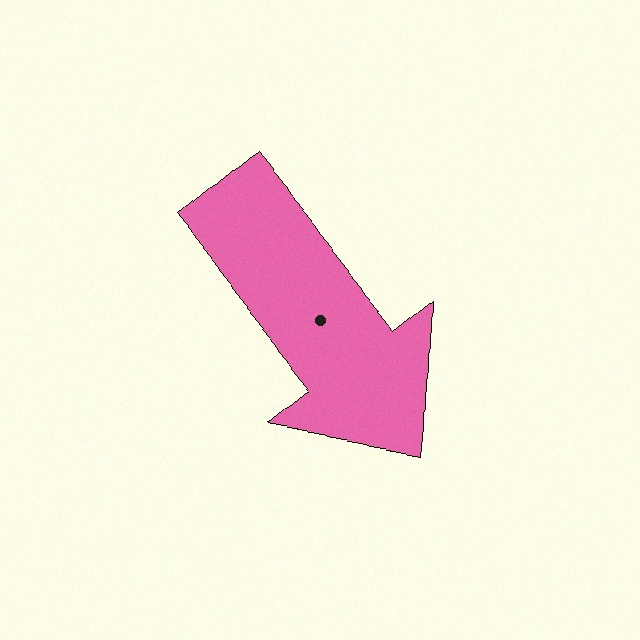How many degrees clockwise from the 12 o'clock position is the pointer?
Approximately 141 degrees.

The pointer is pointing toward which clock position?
Roughly 5 o'clock.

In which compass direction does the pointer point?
Southeast.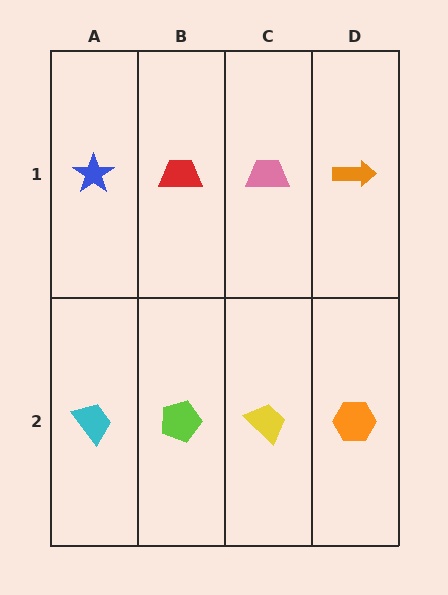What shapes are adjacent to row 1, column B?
A lime pentagon (row 2, column B), a blue star (row 1, column A), a pink trapezoid (row 1, column C).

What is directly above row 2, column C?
A pink trapezoid.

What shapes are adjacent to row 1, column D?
An orange hexagon (row 2, column D), a pink trapezoid (row 1, column C).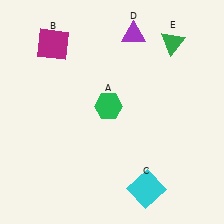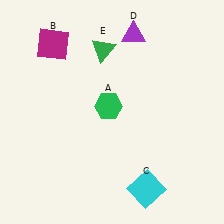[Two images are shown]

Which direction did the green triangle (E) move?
The green triangle (E) moved left.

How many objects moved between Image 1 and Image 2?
1 object moved between the two images.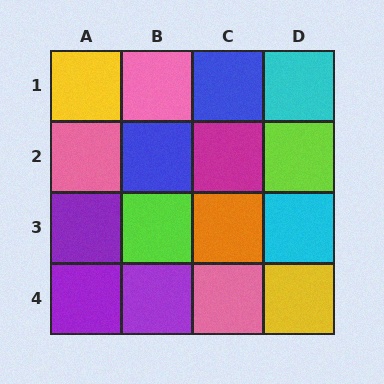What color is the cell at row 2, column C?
Magenta.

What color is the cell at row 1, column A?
Yellow.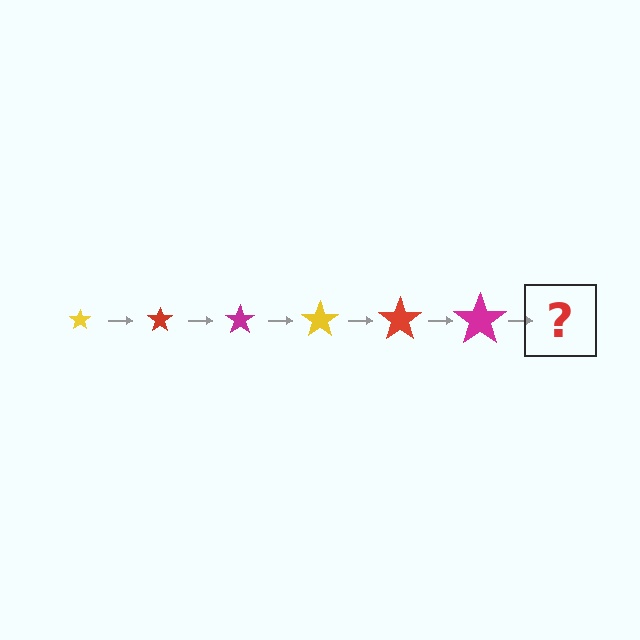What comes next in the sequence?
The next element should be a yellow star, larger than the previous one.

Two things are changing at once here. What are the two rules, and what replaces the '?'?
The two rules are that the star grows larger each step and the color cycles through yellow, red, and magenta. The '?' should be a yellow star, larger than the previous one.